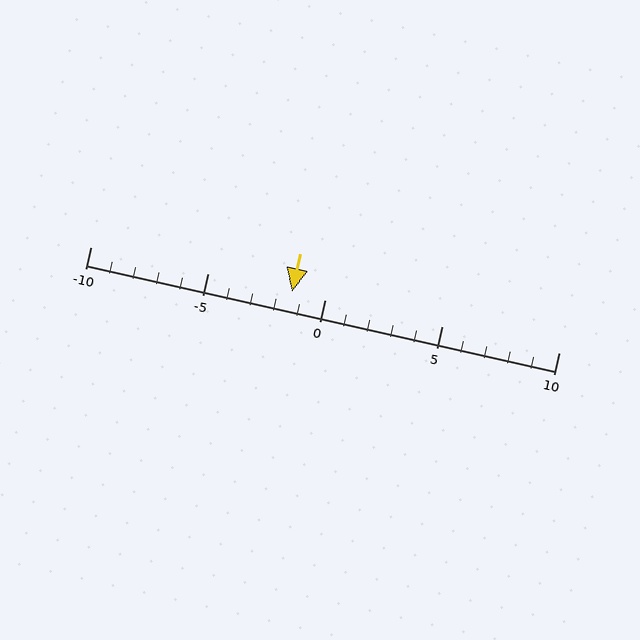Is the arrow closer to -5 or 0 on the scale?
The arrow is closer to 0.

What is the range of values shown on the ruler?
The ruler shows values from -10 to 10.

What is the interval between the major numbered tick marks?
The major tick marks are spaced 5 units apart.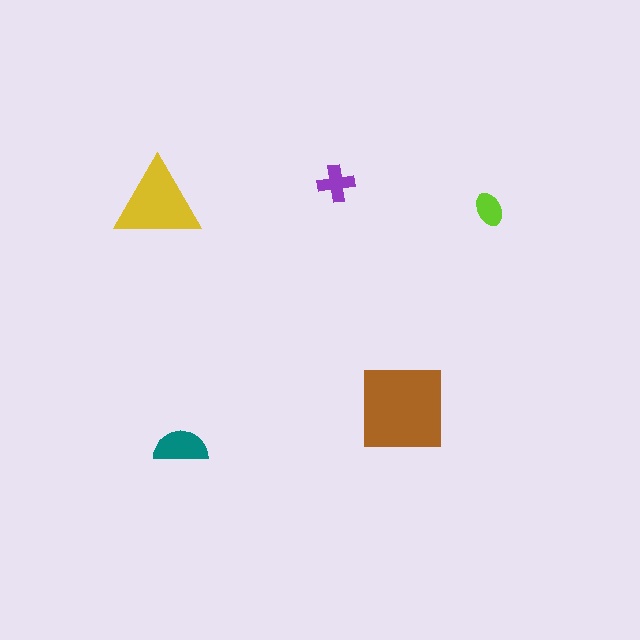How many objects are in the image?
There are 5 objects in the image.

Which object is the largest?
The brown square.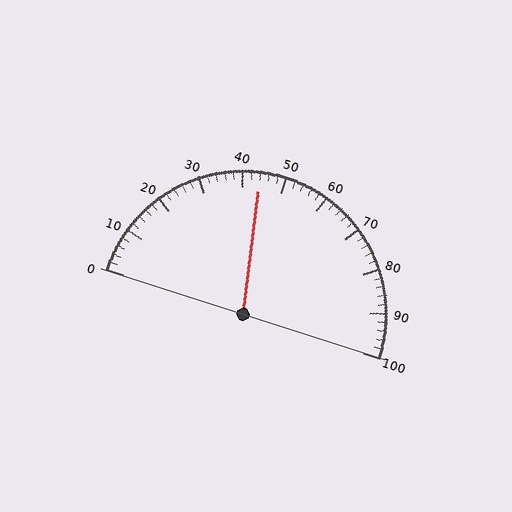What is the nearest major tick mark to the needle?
The nearest major tick mark is 40.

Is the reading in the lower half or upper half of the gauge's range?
The reading is in the lower half of the range (0 to 100).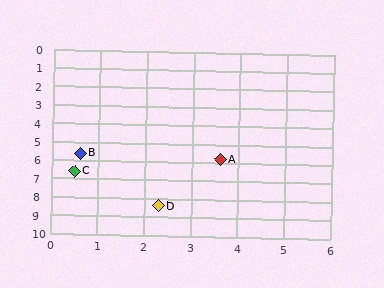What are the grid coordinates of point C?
Point C is at approximately (0.5, 6.6).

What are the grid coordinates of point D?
Point D is at approximately (2.3, 8.4).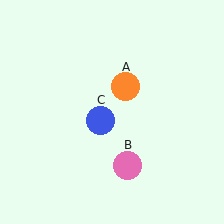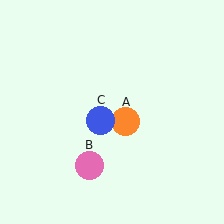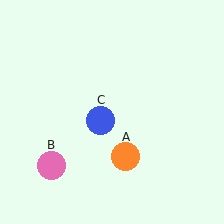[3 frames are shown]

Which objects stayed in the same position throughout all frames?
Blue circle (object C) remained stationary.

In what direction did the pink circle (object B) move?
The pink circle (object B) moved left.